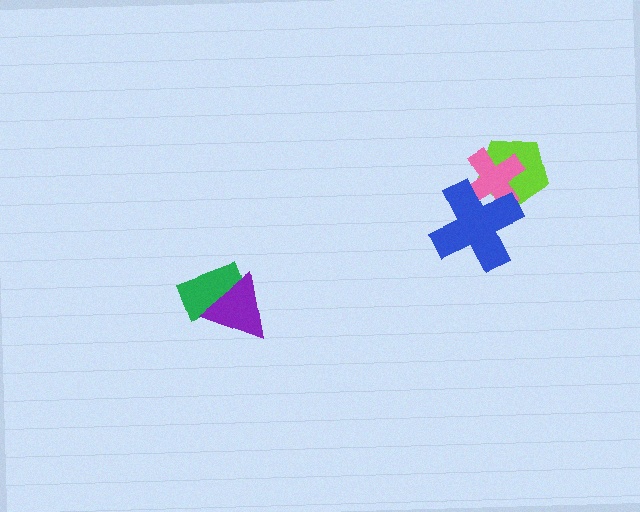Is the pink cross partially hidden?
Yes, it is partially covered by another shape.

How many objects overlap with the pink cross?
2 objects overlap with the pink cross.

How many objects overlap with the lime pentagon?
2 objects overlap with the lime pentagon.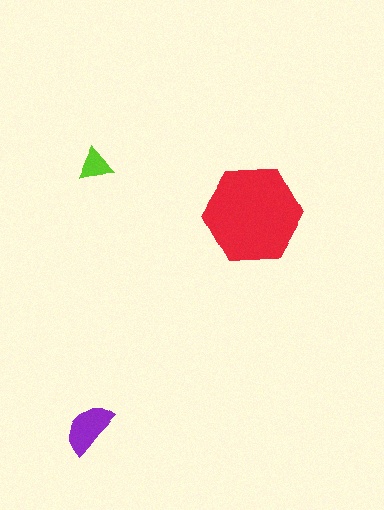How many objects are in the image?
There are 3 objects in the image.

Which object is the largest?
The red hexagon.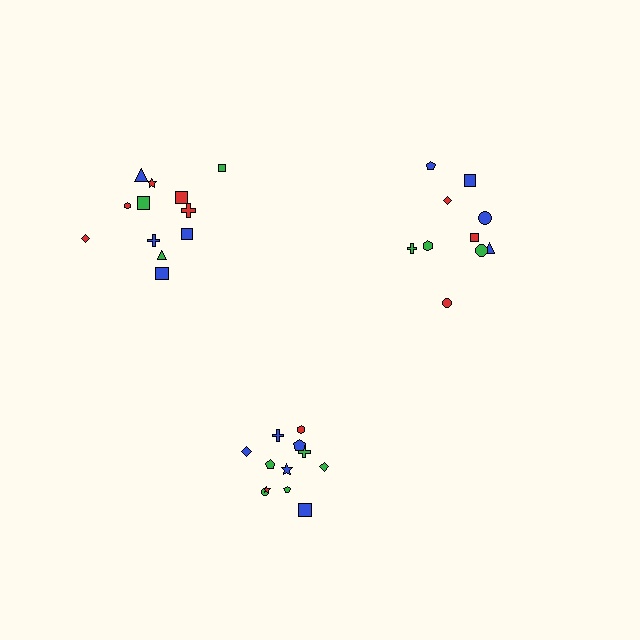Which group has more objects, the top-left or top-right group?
The top-left group.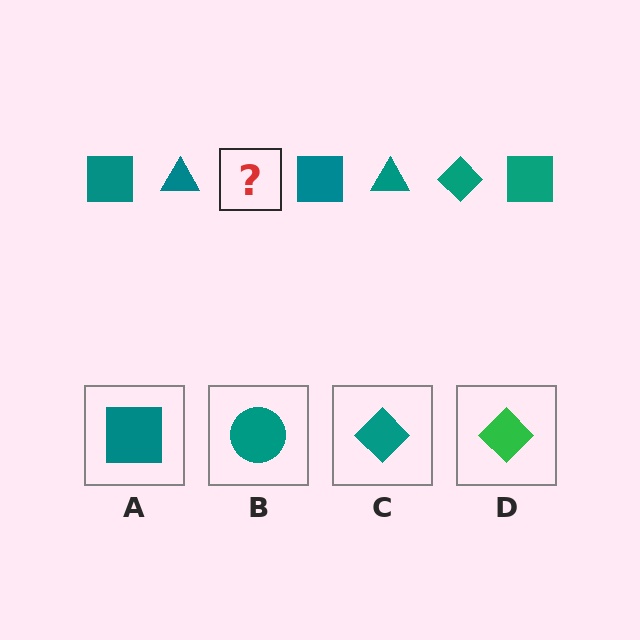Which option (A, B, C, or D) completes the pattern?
C.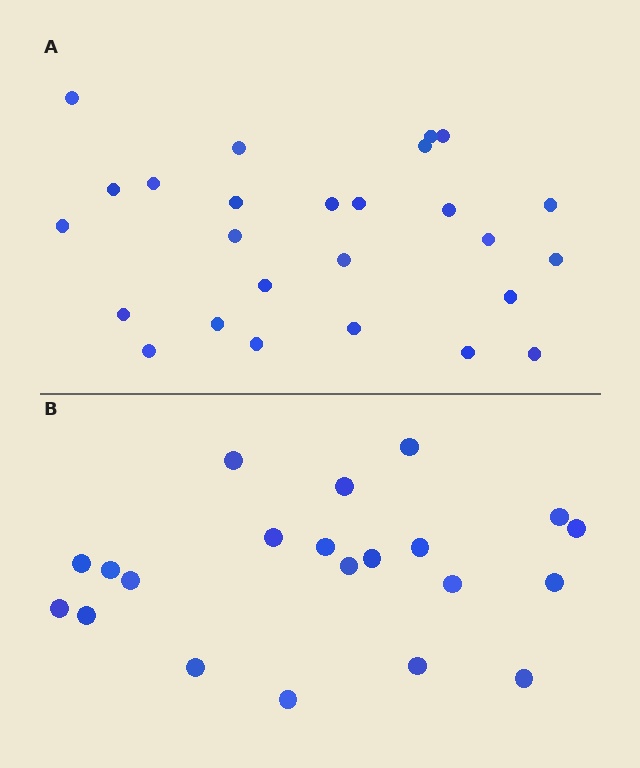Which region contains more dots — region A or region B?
Region A (the top region) has more dots.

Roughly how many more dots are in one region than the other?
Region A has about 5 more dots than region B.